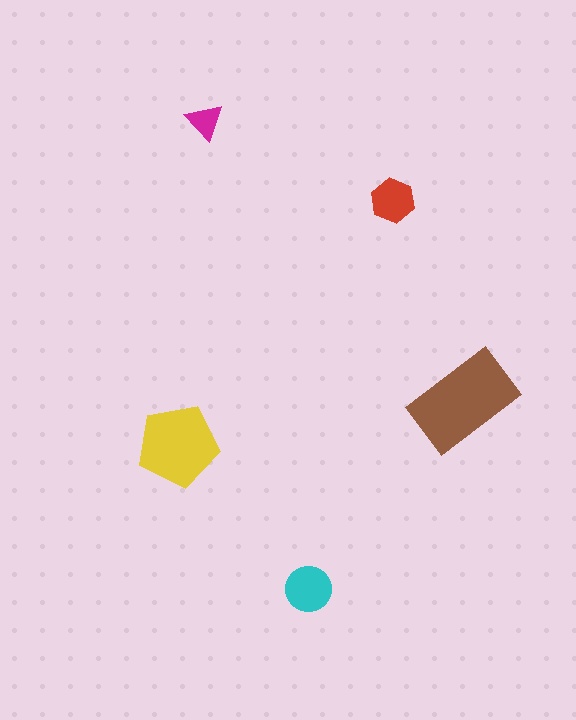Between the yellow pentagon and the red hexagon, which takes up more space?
The yellow pentagon.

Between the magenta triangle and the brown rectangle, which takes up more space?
The brown rectangle.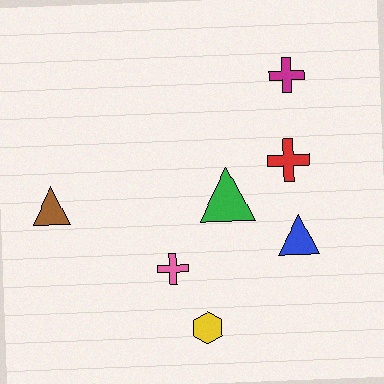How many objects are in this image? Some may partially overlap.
There are 7 objects.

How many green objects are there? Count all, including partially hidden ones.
There is 1 green object.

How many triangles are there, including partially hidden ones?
There are 3 triangles.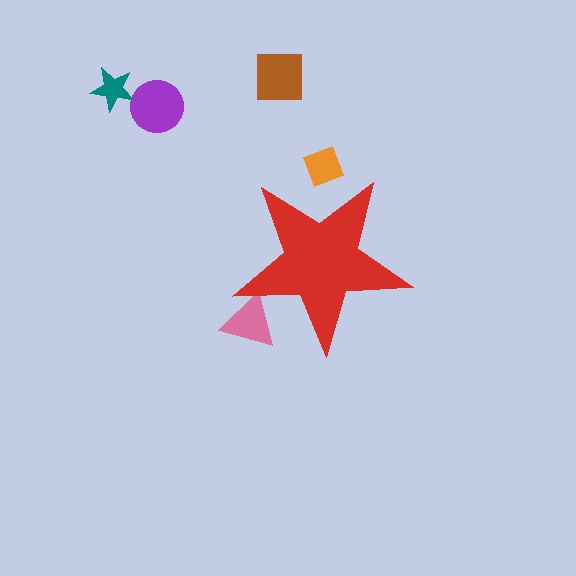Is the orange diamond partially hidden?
Yes, the orange diamond is partially hidden behind the red star.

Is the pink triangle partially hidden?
Yes, the pink triangle is partially hidden behind the red star.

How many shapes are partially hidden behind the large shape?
2 shapes are partially hidden.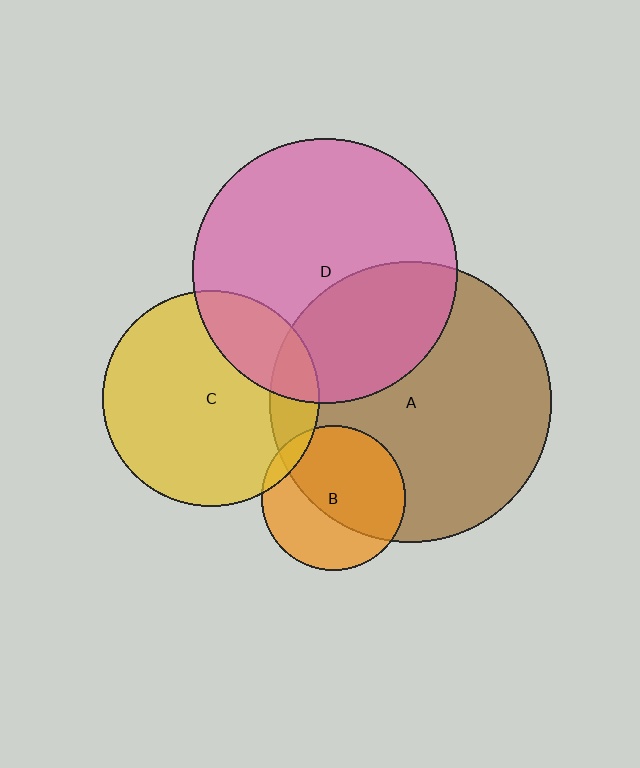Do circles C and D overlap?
Yes.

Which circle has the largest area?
Circle A (brown).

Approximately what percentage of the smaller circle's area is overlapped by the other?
Approximately 20%.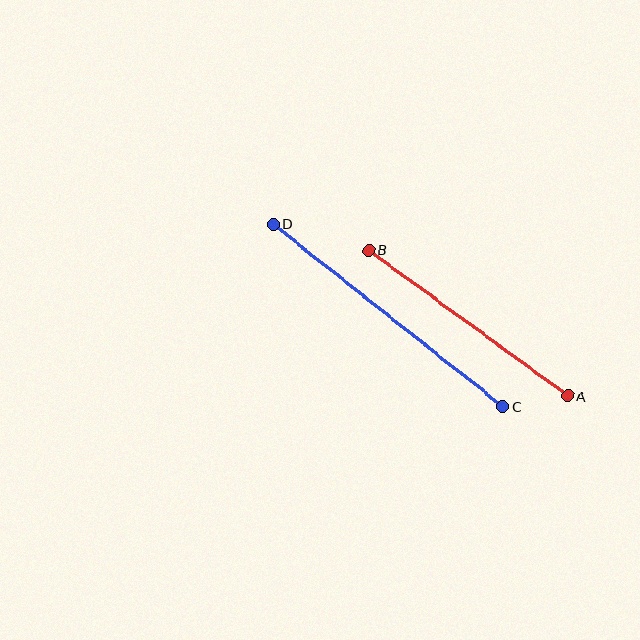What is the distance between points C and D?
The distance is approximately 293 pixels.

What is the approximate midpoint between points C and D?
The midpoint is at approximately (388, 315) pixels.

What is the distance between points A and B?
The distance is approximately 247 pixels.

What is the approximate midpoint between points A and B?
The midpoint is at approximately (468, 323) pixels.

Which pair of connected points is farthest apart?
Points C and D are farthest apart.